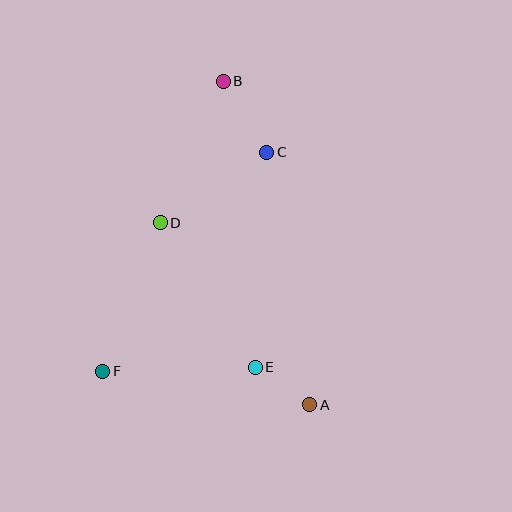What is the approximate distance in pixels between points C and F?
The distance between C and F is approximately 274 pixels.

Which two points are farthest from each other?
Points A and B are farthest from each other.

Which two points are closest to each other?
Points A and E are closest to each other.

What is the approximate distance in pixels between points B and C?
The distance between B and C is approximately 83 pixels.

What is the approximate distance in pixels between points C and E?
The distance between C and E is approximately 215 pixels.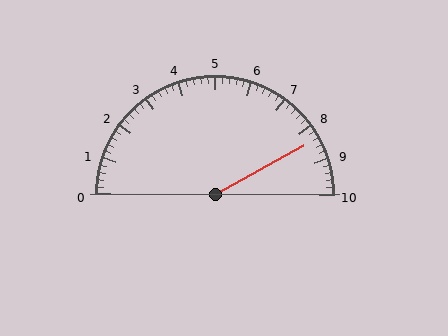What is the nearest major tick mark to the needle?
The nearest major tick mark is 8.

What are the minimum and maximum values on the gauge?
The gauge ranges from 0 to 10.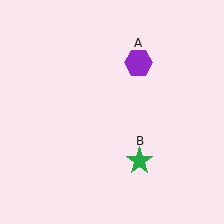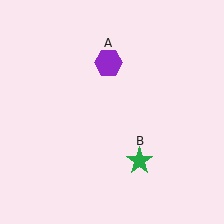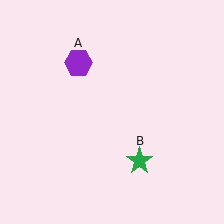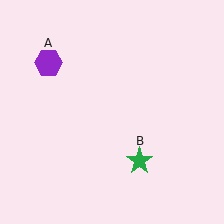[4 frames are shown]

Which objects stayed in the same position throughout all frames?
Green star (object B) remained stationary.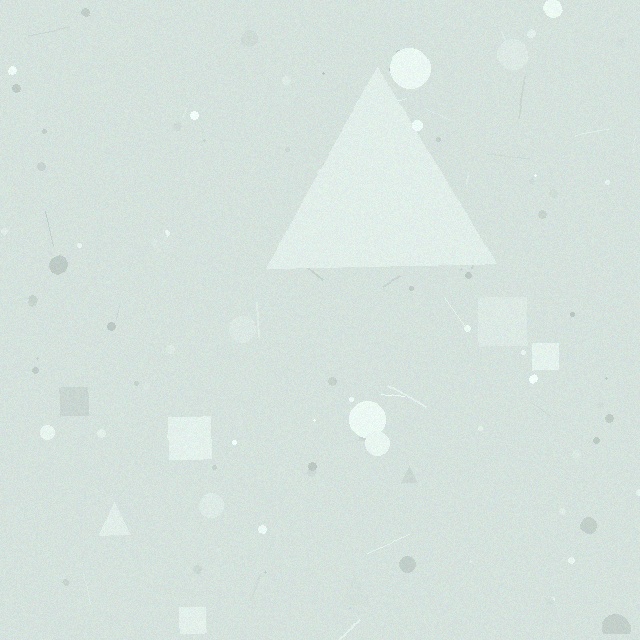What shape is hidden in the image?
A triangle is hidden in the image.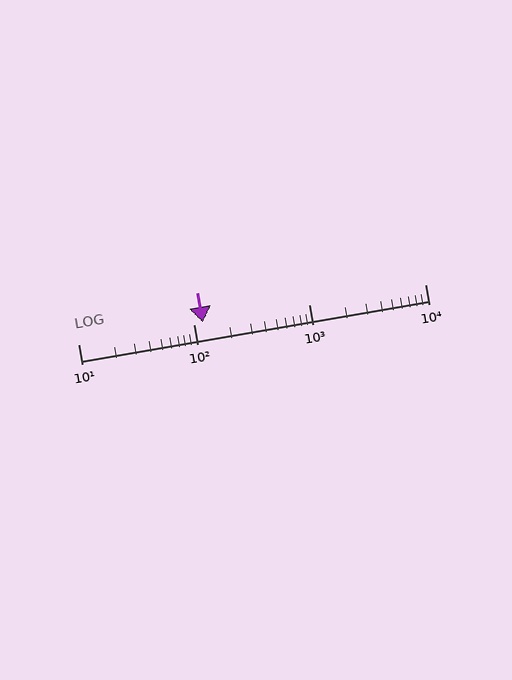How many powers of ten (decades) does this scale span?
The scale spans 3 decades, from 10 to 10000.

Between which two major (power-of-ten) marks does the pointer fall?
The pointer is between 100 and 1000.